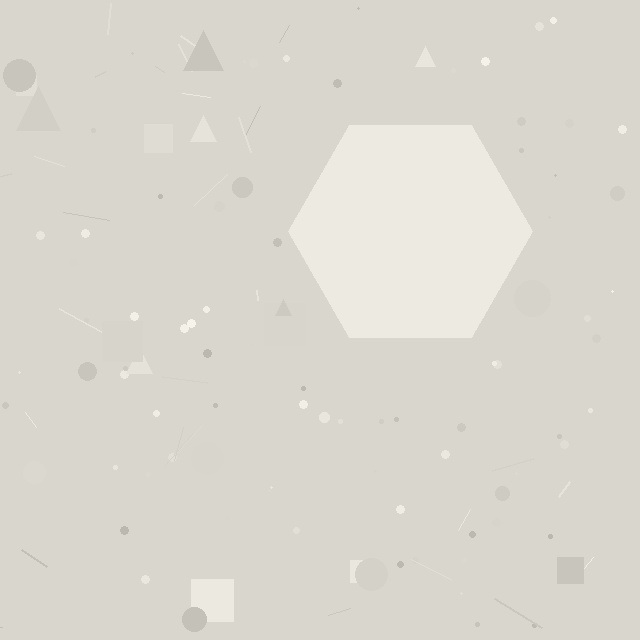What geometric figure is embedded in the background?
A hexagon is embedded in the background.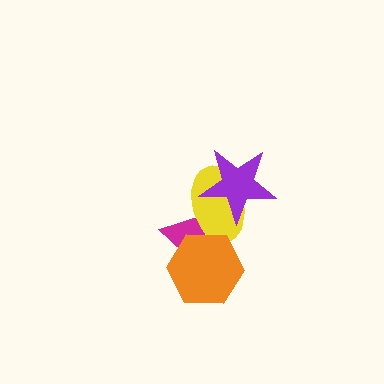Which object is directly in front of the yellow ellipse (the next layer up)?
The purple star is directly in front of the yellow ellipse.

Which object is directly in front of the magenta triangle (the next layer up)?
The yellow ellipse is directly in front of the magenta triangle.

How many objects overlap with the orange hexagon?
2 objects overlap with the orange hexagon.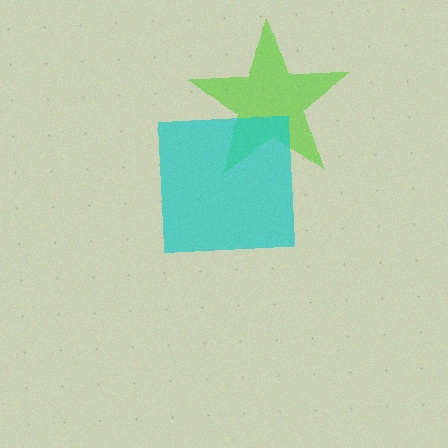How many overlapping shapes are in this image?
There are 2 overlapping shapes in the image.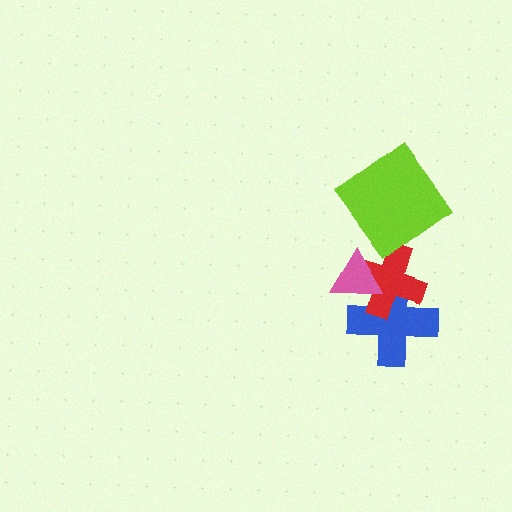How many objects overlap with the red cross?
2 objects overlap with the red cross.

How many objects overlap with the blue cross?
2 objects overlap with the blue cross.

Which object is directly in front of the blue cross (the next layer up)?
The red cross is directly in front of the blue cross.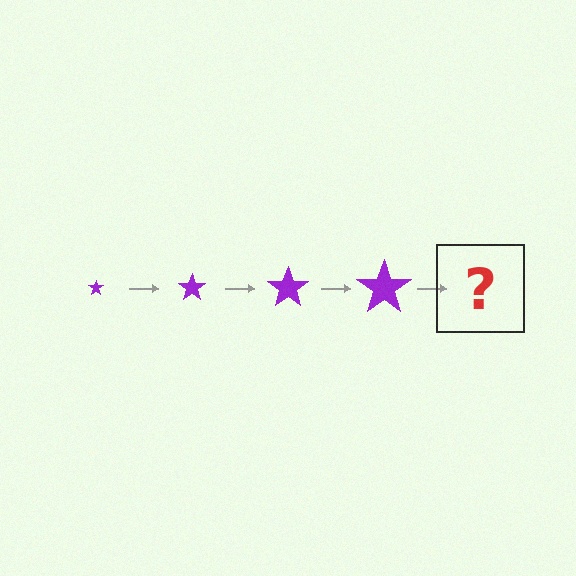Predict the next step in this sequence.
The next step is a purple star, larger than the previous one.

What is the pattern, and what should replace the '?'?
The pattern is that the star gets progressively larger each step. The '?' should be a purple star, larger than the previous one.